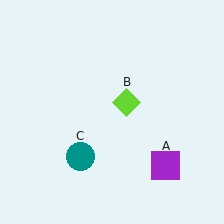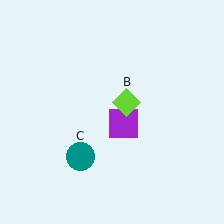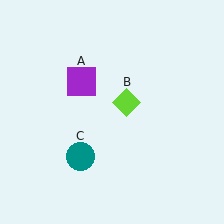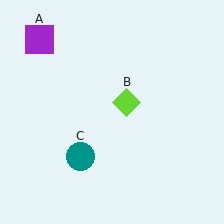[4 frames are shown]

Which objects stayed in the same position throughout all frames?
Lime diamond (object B) and teal circle (object C) remained stationary.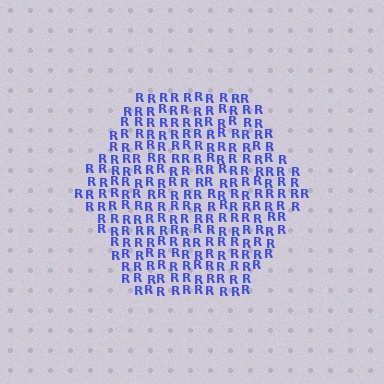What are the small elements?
The small elements are letter R's.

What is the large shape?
The large shape is a hexagon.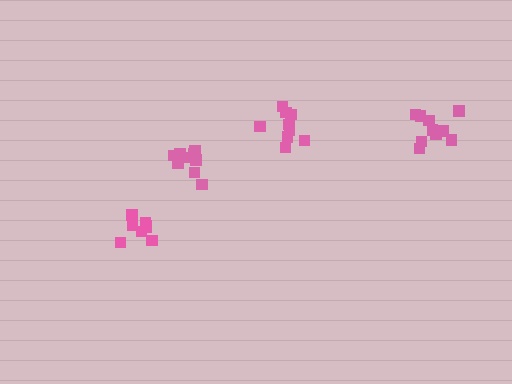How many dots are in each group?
Group 1: 8 dots, Group 2: 9 dots, Group 3: 10 dots, Group 4: 10 dots (37 total).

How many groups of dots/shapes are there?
There are 4 groups.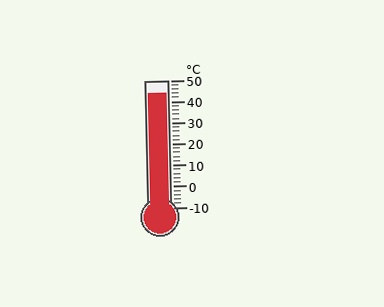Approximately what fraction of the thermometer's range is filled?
The thermometer is filled to approximately 90% of its range.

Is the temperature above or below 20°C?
The temperature is above 20°C.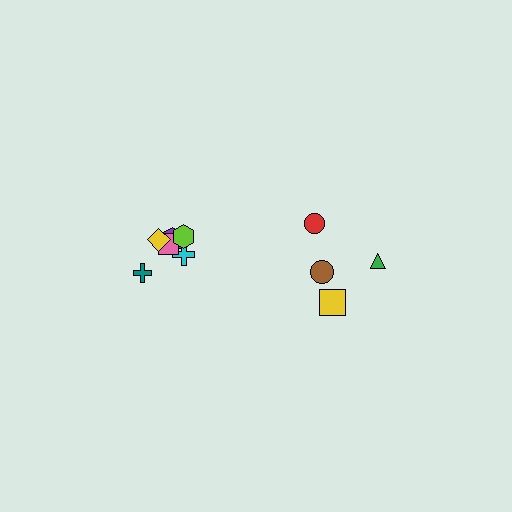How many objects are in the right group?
There are 4 objects.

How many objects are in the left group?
There are 6 objects.